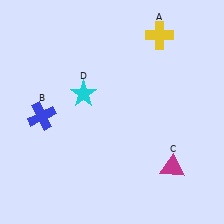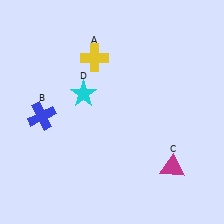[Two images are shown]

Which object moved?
The yellow cross (A) moved left.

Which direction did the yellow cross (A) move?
The yellow cross (A) moved left.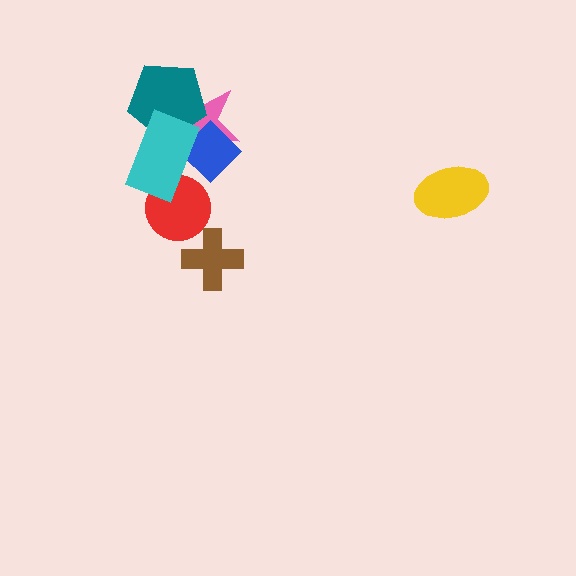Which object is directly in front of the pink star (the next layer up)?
The blue diamond is directly in front of the pink star.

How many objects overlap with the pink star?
3 objects overlap with the pink star.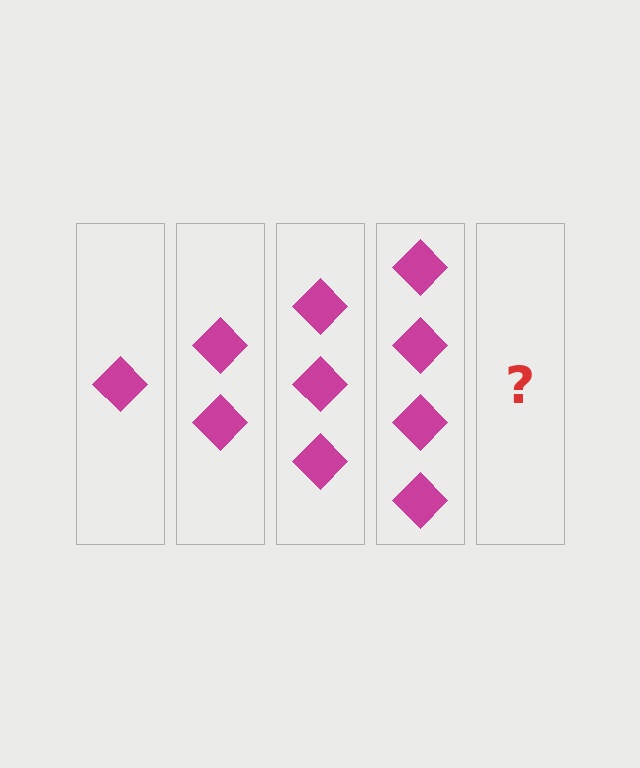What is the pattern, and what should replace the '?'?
The pattern is that each step adds one more diamond. The '?' should be 5 diamonds.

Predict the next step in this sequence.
The next step is 5 diamonds.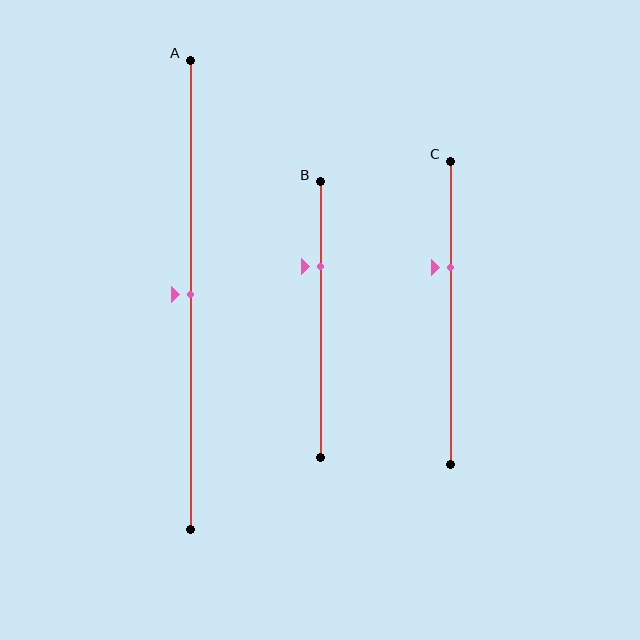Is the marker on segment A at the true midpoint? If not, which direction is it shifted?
Yes, the marker on segment A is at the true midpoint.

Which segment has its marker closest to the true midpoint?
Segment A has its marker closest to the true midpoint.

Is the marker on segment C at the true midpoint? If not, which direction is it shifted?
No, the marker on segment C is shifted upward by about 15% of the segment length.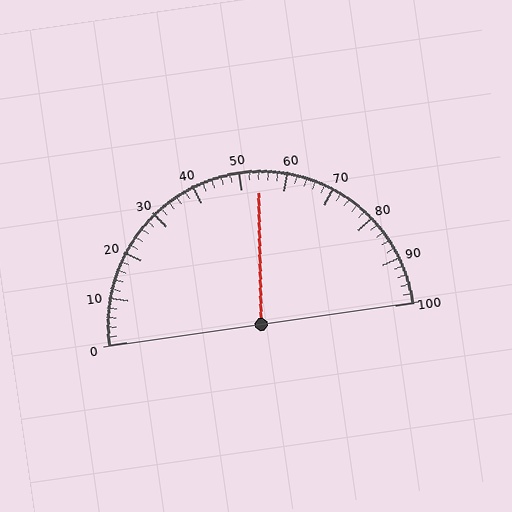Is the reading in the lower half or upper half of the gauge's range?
The reading is in the upper half of the range (0 to 100).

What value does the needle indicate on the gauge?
The needle indicates approximately 54.